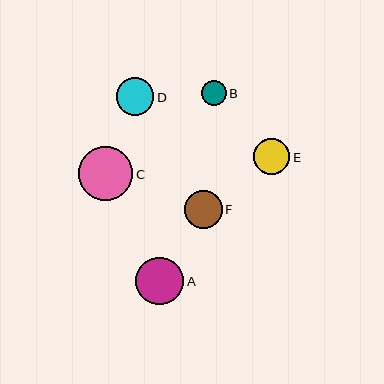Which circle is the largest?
Circle C is the largest with a size of approximately 54 pixels.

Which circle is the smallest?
Circle B is the smallest with a size of approximately 24 pixels.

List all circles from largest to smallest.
From largest to smallest: C, A, F, D, E, B.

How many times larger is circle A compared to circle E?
Circle A is approximately 1.3 times the size of circle E.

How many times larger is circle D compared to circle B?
Circle D is approximately 1.5 times the size of circle B.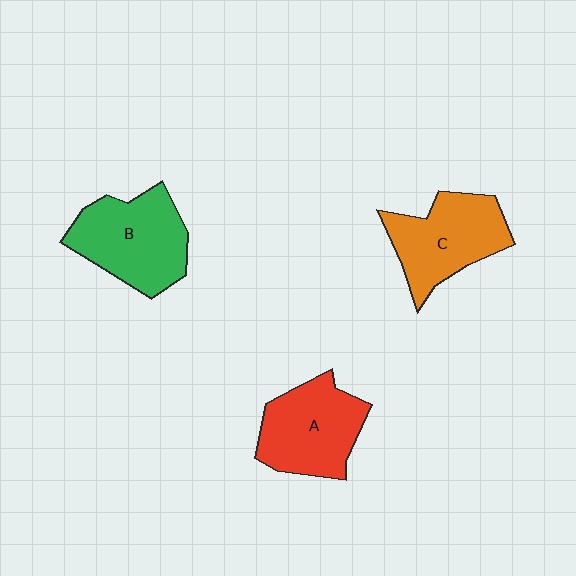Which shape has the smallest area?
Shape A (red).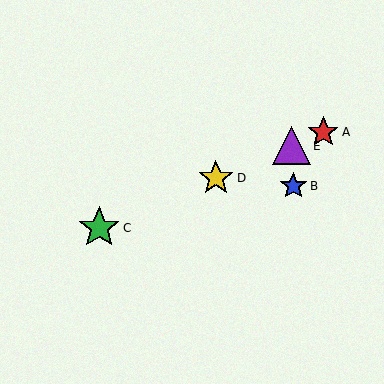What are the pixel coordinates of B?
Object B is at (293, 186).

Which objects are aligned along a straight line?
Objects A, C, D, E are aligned along a straight line.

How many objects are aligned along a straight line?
4 objects (A, C, D, E) are aligned along a straight line.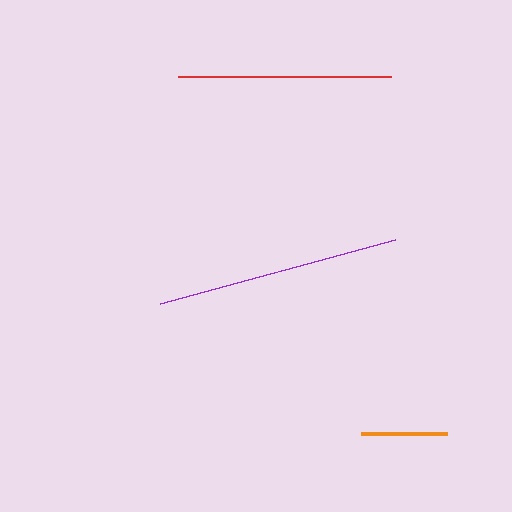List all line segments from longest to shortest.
From longest to shortest: purple, red, orange.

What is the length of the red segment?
The red segment is approximately 213 pixels long.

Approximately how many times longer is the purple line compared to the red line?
The purple line is approximately 1.1 times the length of the red line.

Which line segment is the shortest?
The orange line is the shortest at approximately 86 pixels.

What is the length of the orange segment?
The orange segment is approximately 86 pixels long.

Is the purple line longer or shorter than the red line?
The purple line is longer than the red line.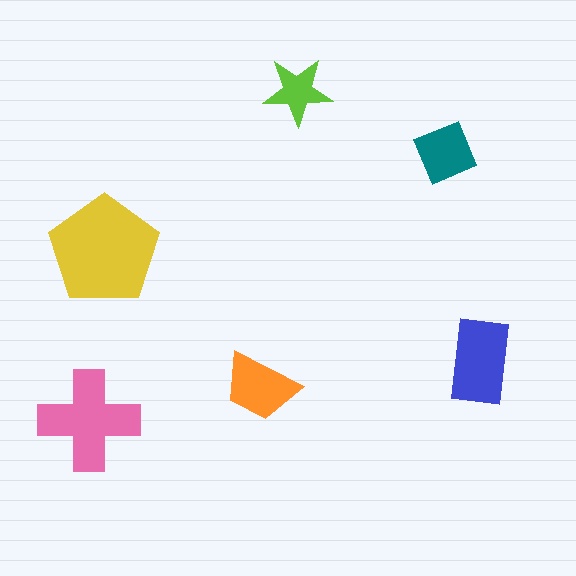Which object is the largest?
The yellow pentagon.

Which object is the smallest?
The lime star.